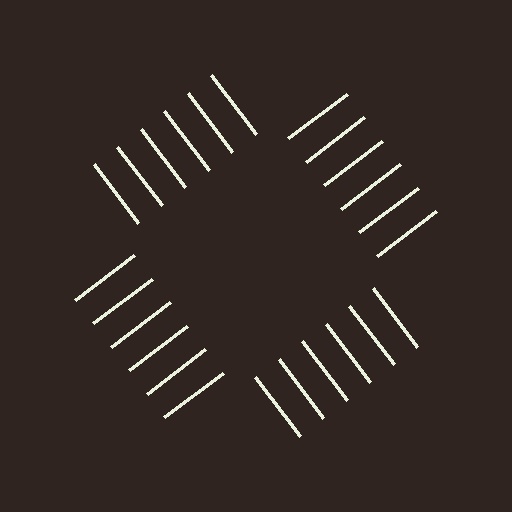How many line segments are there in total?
24 — 6 along each of the 4 edges.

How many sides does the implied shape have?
4 sides — the line-ends trace a square.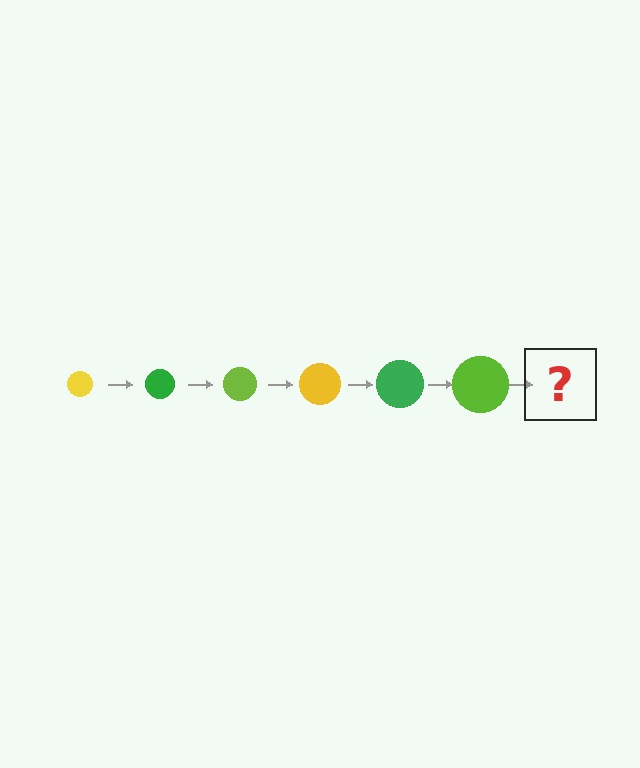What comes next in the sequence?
The next element should be a yellow circle, larger than the previous one.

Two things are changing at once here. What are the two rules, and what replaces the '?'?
The two rules are that the circle grows larger each step and the color cycles through yellow, green, and lime. The '?' should be a yellow circle, larger than the previous one.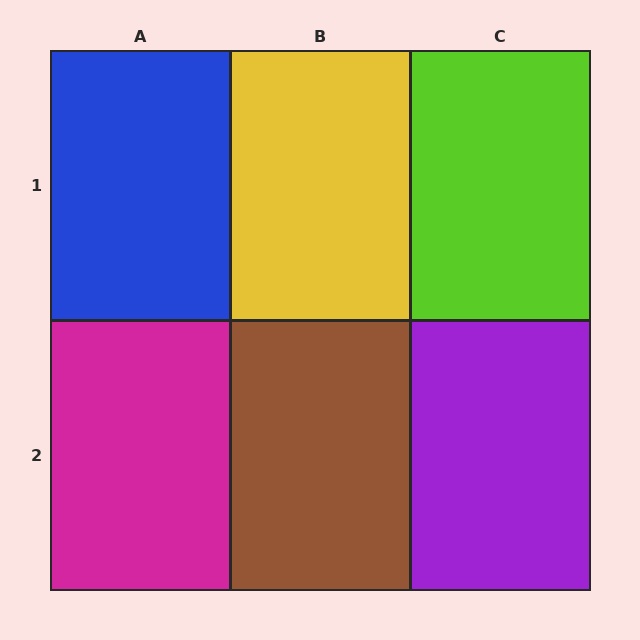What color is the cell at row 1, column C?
Lime.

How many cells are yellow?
1 cell is yellow.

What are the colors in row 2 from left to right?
Magenta, brown, purple.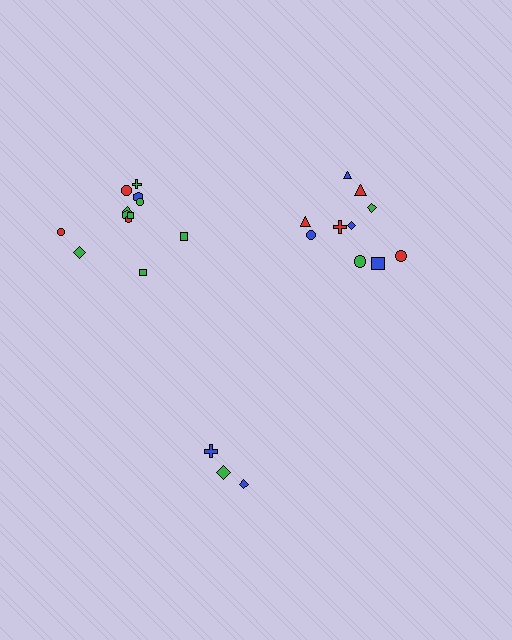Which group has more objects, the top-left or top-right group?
The top-left group.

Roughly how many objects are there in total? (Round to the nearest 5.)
Roughly 25 objects in total.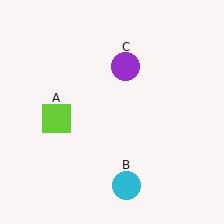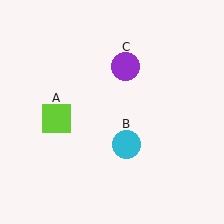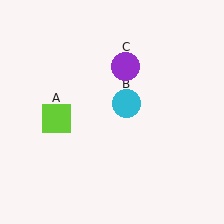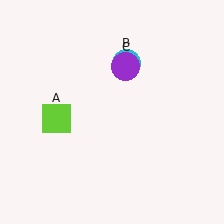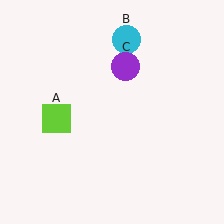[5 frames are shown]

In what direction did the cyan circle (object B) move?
The cyan circle (object B) moved up.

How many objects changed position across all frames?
1 object changed position: cyan circle (object B).